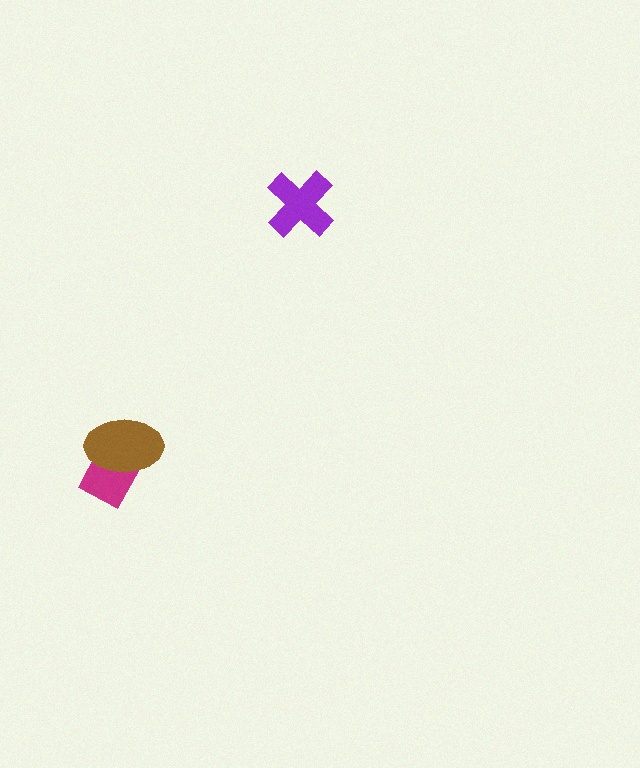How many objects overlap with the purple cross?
0 objects overlap with the purple cross.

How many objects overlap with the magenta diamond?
1 object overlaps with the magenta diamond.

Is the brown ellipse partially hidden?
No, no other shape covers it.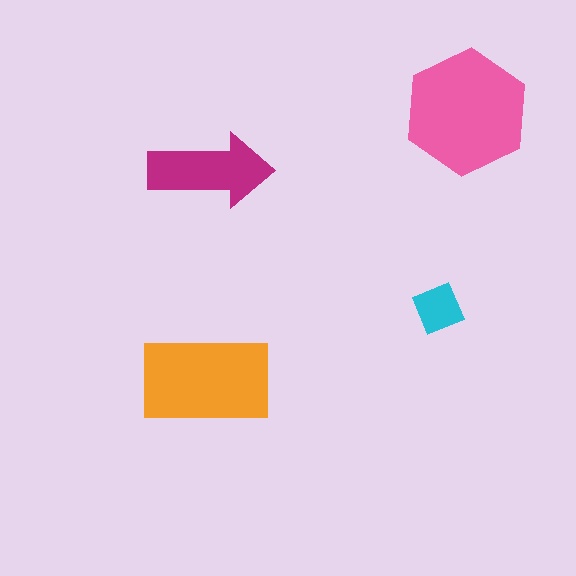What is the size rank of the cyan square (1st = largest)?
4th.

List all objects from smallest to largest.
The cyan square, the magenta arrow, the orange rectangle, the pink hexagon.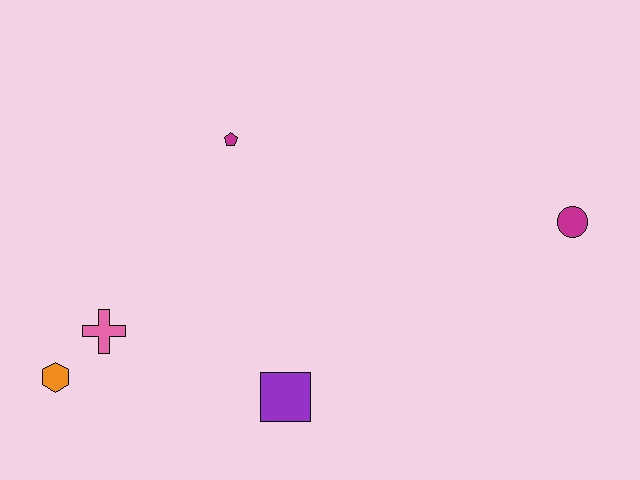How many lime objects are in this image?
There are no lime objects.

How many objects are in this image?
There are 5 objects.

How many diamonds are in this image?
There are no diamonds.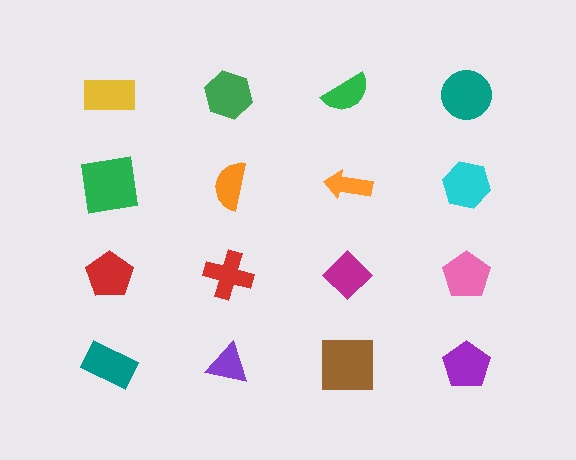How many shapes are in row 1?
4 shapes.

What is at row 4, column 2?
A purple triangle.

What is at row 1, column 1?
A yellow rectangle.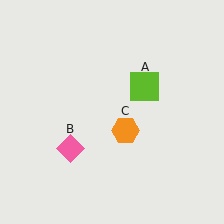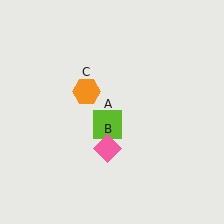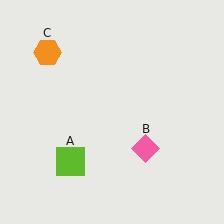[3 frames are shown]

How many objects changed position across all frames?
3 objects changed position: lime square (object A), pink diamond (object B), orange hexagon (object C).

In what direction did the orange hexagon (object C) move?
The orange hexagon (object C) moved up and to the left.